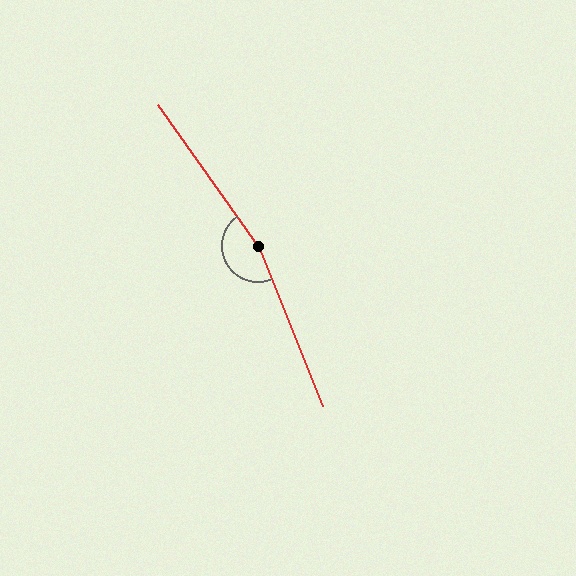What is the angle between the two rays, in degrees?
Approximately 167 degrees.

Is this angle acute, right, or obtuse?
It is obtuse.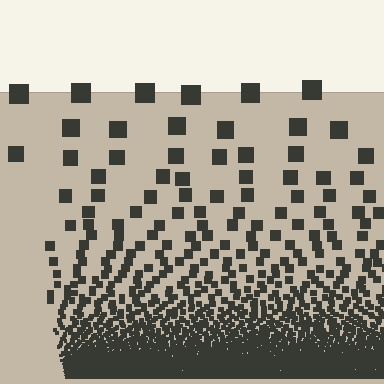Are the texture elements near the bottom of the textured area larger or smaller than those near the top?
Smaller. The gradient is inverted — elements near the bottom are smaller and denser.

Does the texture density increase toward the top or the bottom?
Density increases toward the bottom.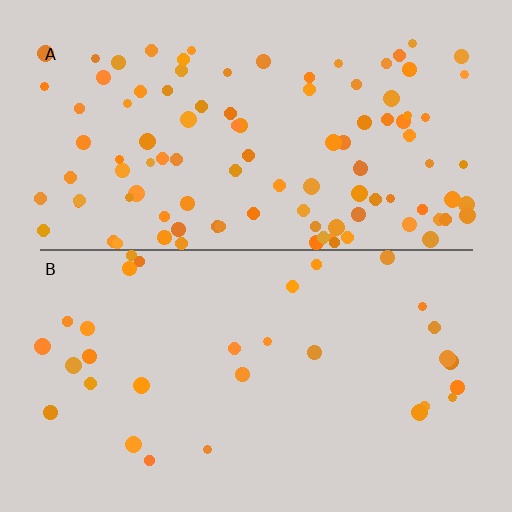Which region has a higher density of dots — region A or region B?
A (the top).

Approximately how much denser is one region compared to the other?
Approximately 3.4× — region A over region B.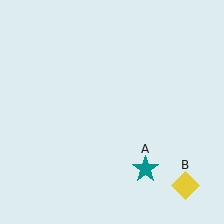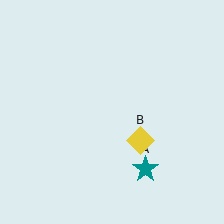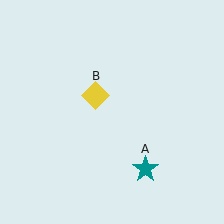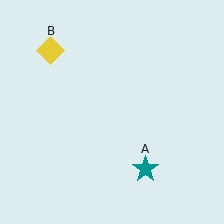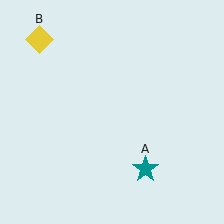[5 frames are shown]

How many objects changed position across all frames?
1 object changed position: yellow diamond (object B).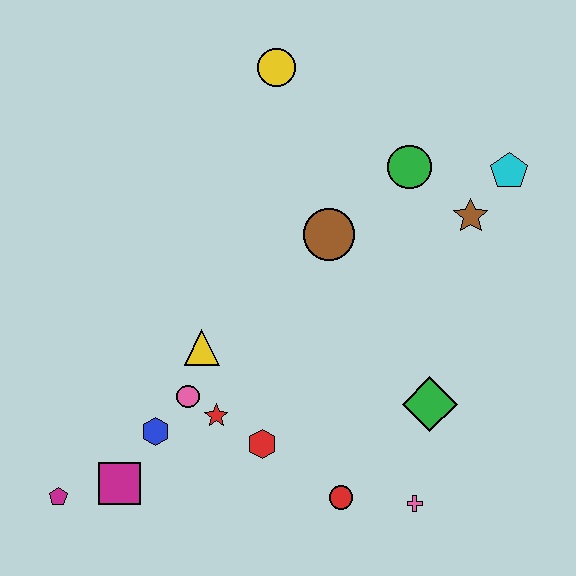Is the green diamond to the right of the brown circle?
Yes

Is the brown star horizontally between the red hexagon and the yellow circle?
No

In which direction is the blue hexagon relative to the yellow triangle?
The blue hexagon is below the yellow triangle.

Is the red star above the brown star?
No